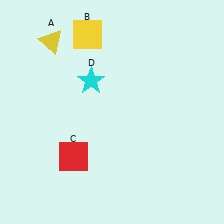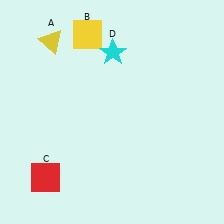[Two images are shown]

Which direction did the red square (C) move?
The red square (C) moved left.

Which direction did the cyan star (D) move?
The cyan star (D) moved up.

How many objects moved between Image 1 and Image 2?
2 objects moved between the two images.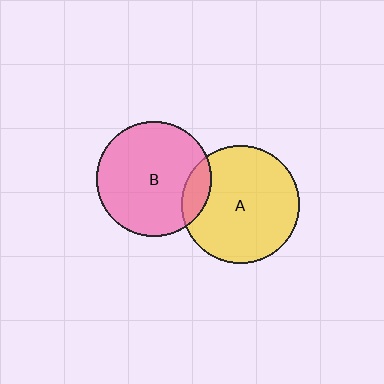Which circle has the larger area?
Circle A (yellow).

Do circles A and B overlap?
Yes.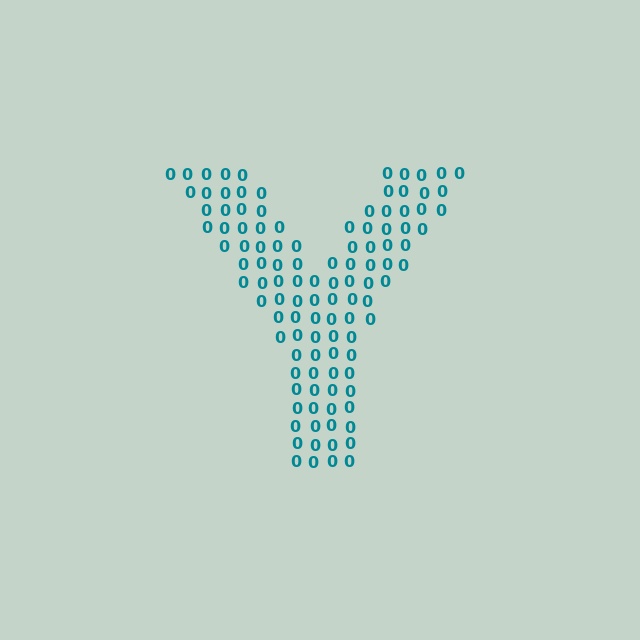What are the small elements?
The small elements are digit 0's.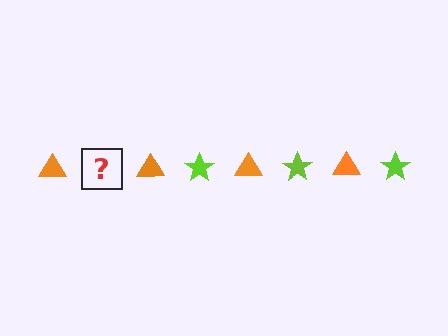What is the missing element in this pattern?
The missing element is a lime star.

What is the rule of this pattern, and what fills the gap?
The rule is that the pattern alternates between orange triangle and lime star. The gap should be filled with a lime star.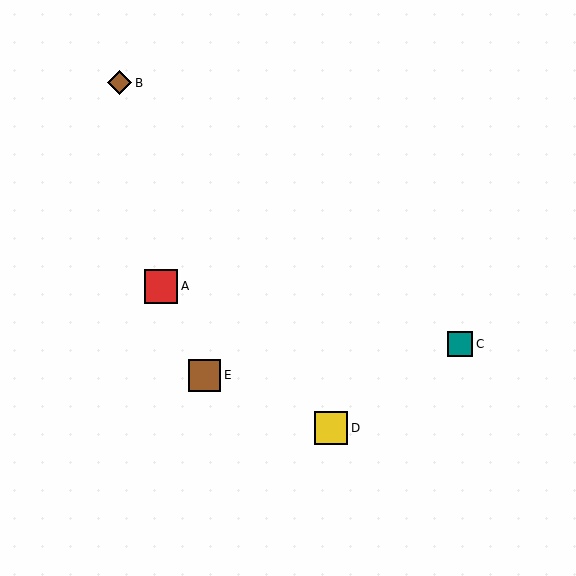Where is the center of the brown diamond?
The center of the brown diamond is at (120, 83).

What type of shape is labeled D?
Shape D is a yellow square.